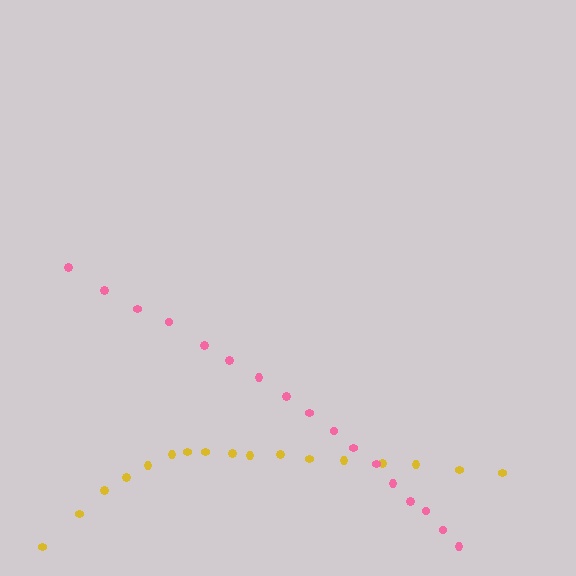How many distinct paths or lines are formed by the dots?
There are 2 distinct paths.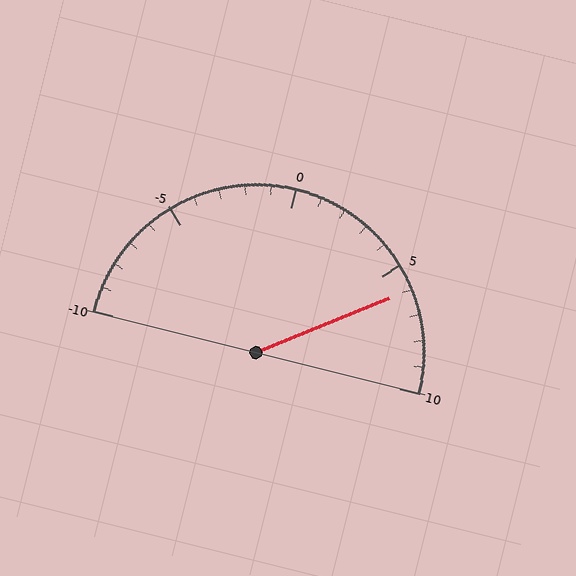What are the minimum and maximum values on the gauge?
The gauge ranges from -10 to 10.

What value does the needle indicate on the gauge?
The needle indicates approximately 6.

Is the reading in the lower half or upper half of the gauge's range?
The reading is in the upper half of the range (-10 to 10).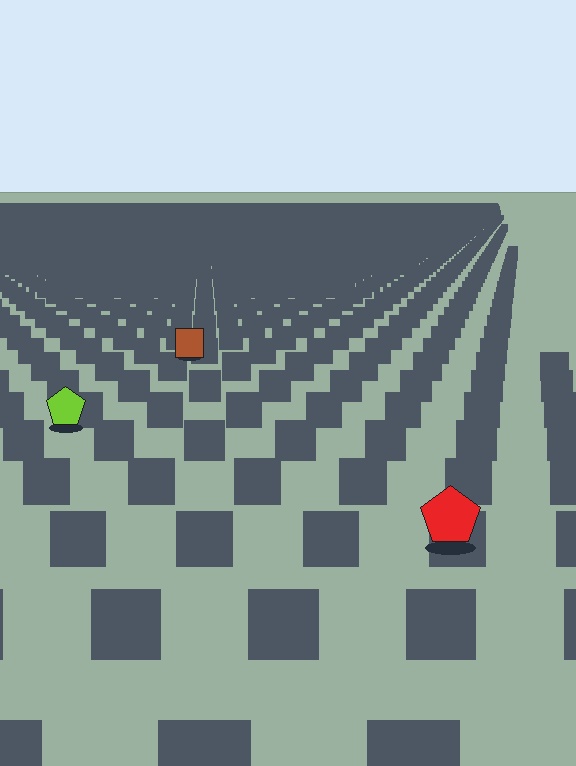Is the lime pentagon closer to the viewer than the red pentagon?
No. The red pentagon is closer — you can tell from the texture gradient: the ground texture is coarser near it.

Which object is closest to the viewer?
The red pentagon is closest. The texture marks near it are larger and more spread out.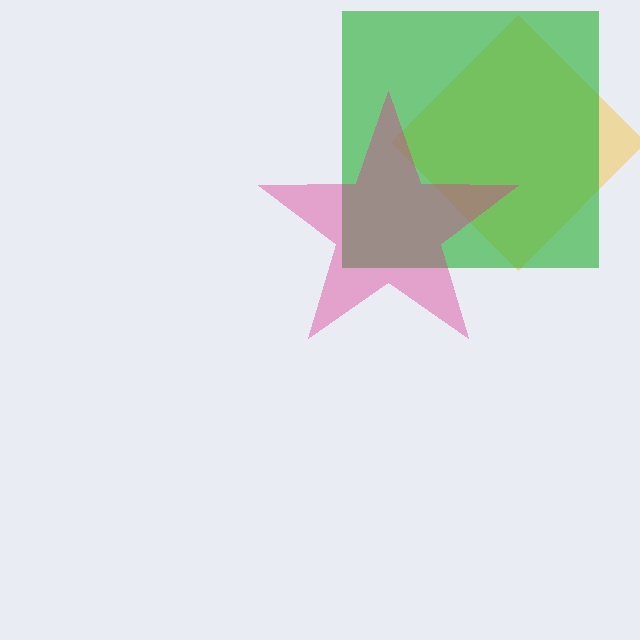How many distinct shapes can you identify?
There are 3 distinct shapes: a yellow diamond, a green square, a magenta star.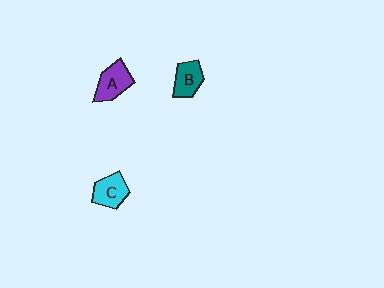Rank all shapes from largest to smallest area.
From largest to smallest: A (purple), C (cyan), B (teal).